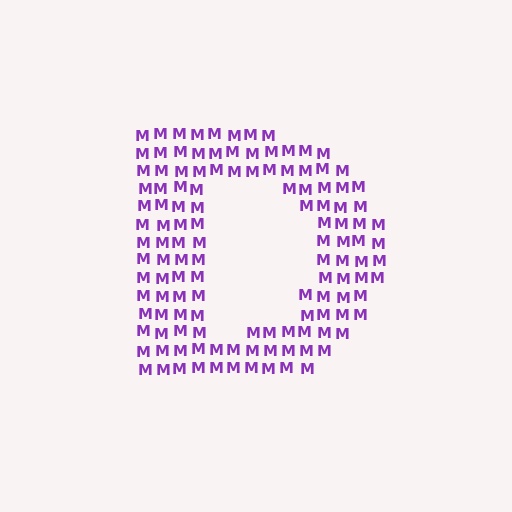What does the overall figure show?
The overall figure shows the letter D.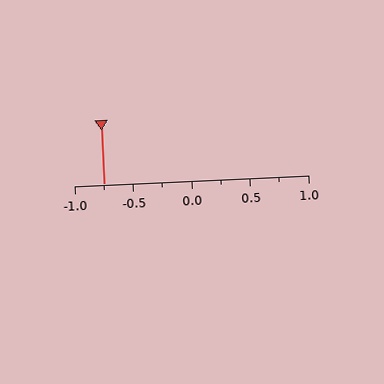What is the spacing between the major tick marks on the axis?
The major ticks are spaced 0.5 apart.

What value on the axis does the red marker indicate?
The marker indicates approximately -0.75.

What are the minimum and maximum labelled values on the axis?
The axis runs from -1.0 to 1.0.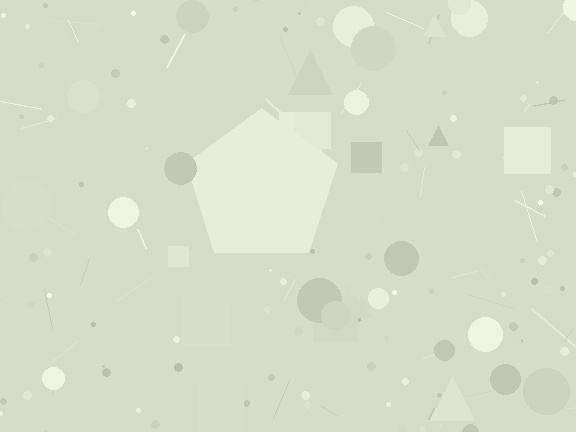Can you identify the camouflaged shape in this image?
The camouflaged shape is a pentagon.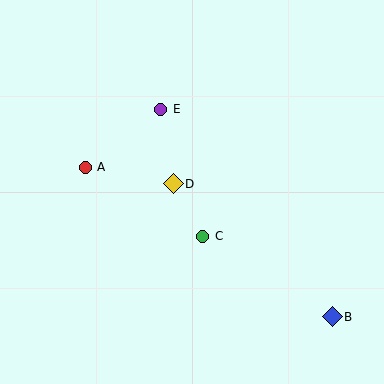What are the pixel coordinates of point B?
Point B is at (332, 317).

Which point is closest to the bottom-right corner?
Point B is closest to the bottom-right corner.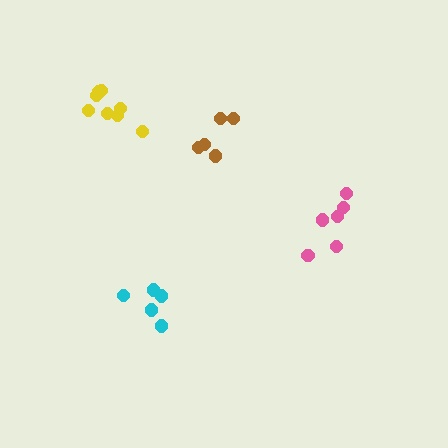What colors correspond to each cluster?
The clusters are colored: brown, yellow, pink, cyan.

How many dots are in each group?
Group 1: 5 dots, Group 2: 8 dots, Group 3: 6 dots, Group 4: 5 dots (24 total).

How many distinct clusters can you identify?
There are 4 distinct clusters.